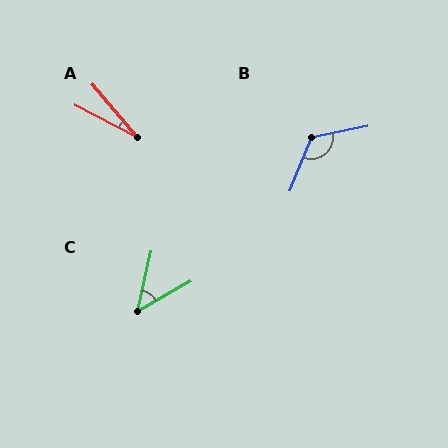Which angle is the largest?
B, at approximately 124 degrees.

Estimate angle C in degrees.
Approximately 48 degrees.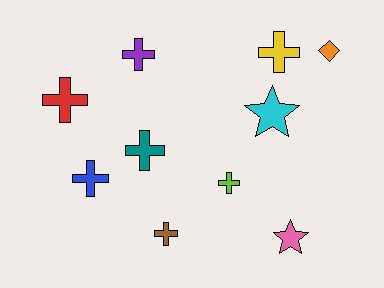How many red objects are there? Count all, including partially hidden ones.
There is 1 red object.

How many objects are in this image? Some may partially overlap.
There are 10 objects.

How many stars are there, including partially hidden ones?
There are 2 stars.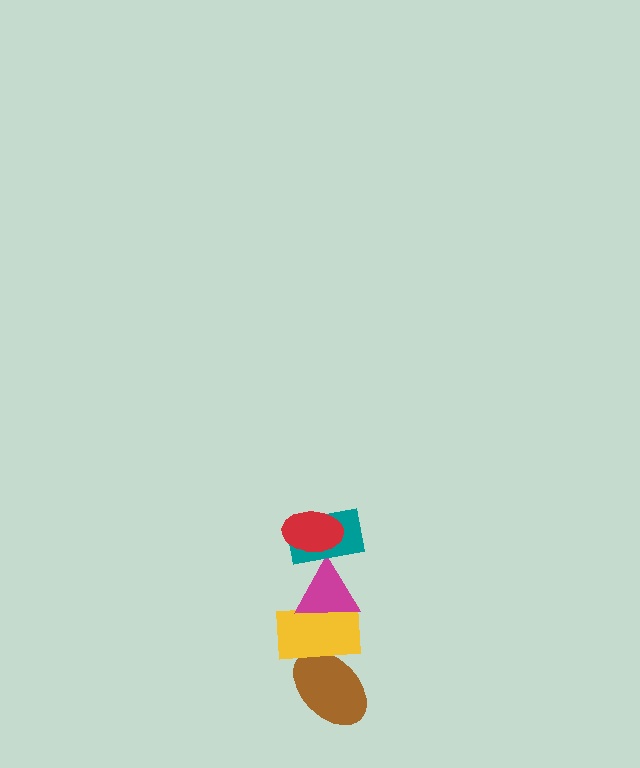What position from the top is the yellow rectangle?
The yellow rectangle is 4th from the top.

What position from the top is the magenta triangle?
The magenta triangle is 3rd from the top.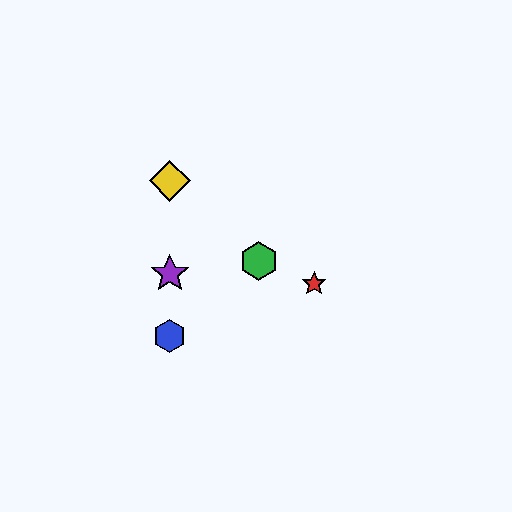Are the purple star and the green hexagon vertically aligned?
No, the purple star is at x≈170 and the green hexagon is at x≈259.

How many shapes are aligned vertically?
3 shapes (the blue hexagon, the yellow diamond, the purple star) are aligned vertically.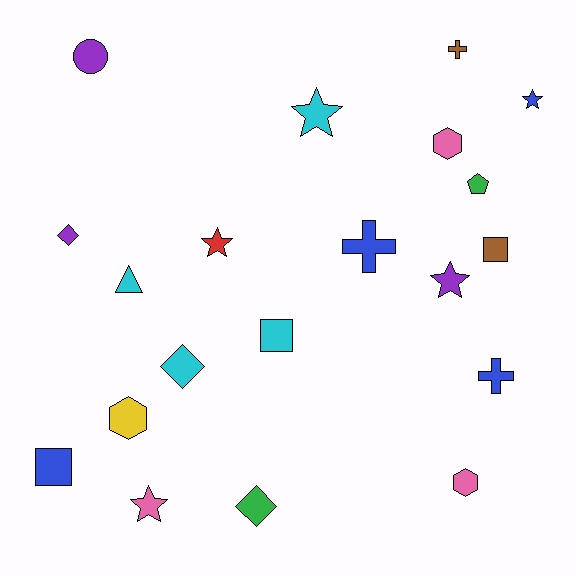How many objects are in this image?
There are 20 objects.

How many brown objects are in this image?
There are 2 brown objects.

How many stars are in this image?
There are 5 stars.